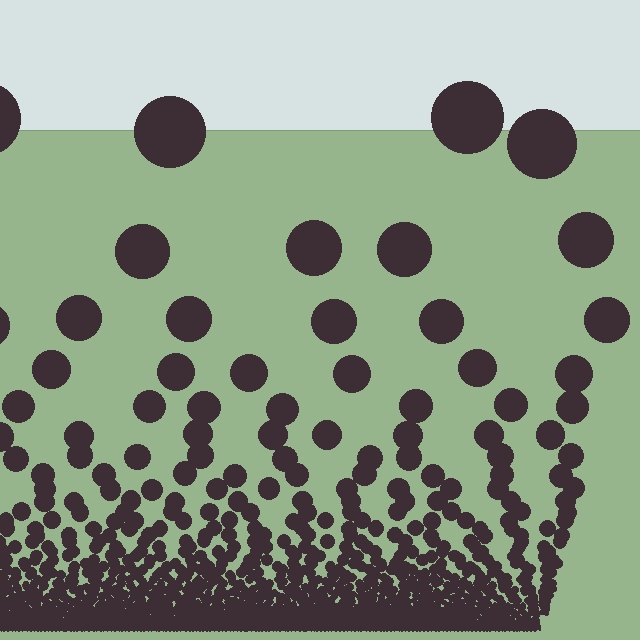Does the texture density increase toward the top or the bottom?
Density increases toward the bottom.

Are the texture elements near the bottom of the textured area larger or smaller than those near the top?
Smaller. The gradient is inverted — elements near the bottom are smaller and denser.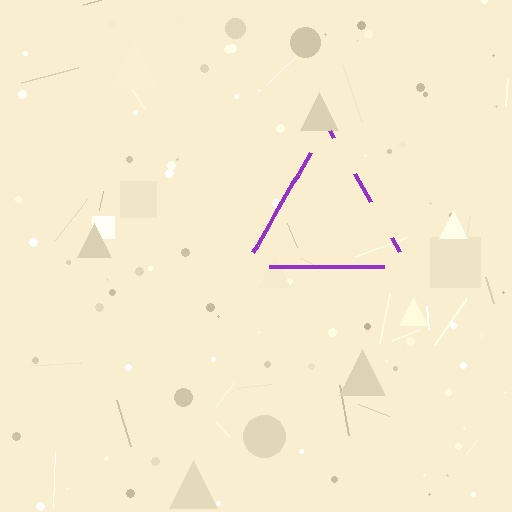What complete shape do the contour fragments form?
The contour fragments form a triangle.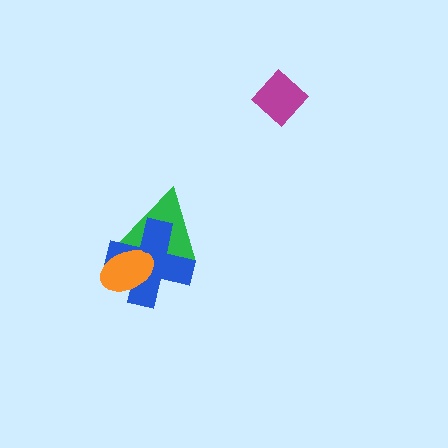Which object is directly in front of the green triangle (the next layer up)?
The blue cross is directly in front of the green triangle.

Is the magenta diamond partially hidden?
No, no other shape covers it.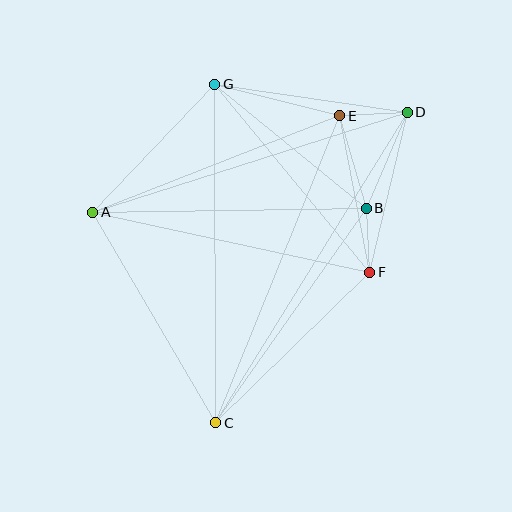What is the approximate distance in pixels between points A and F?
The distance between A and F is approximately 283 pixels.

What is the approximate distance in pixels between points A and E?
The distance between A and E is approximately 265 pixels.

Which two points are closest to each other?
Points B and F are closest to each other.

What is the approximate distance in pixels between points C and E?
The distance between C and E is approximately 331 pixels.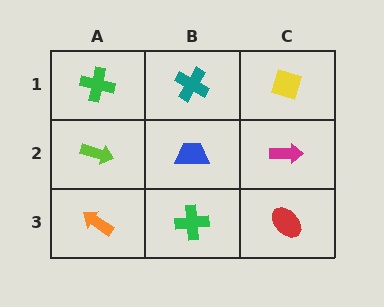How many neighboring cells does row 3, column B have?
3.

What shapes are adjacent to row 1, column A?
A lime arrow (row 2, column A), a teal cross (row 1, column B).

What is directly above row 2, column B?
A teal cross.